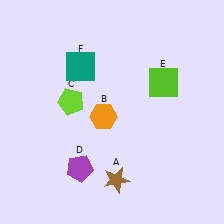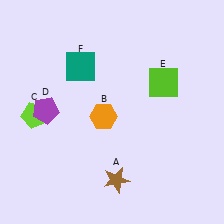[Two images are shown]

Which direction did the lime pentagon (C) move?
The lime pentagon (C) moved left.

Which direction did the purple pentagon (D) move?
The purple pentagon (D) moved up.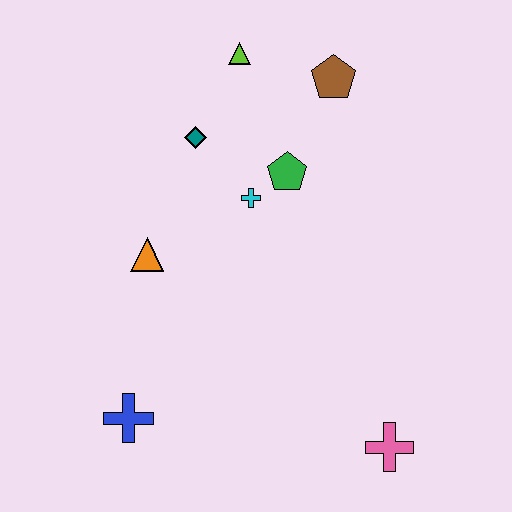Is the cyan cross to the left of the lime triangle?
No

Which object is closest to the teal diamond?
The cyan cross is closest to the teal diamond.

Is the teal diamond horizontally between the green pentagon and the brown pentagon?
No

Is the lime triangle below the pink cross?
No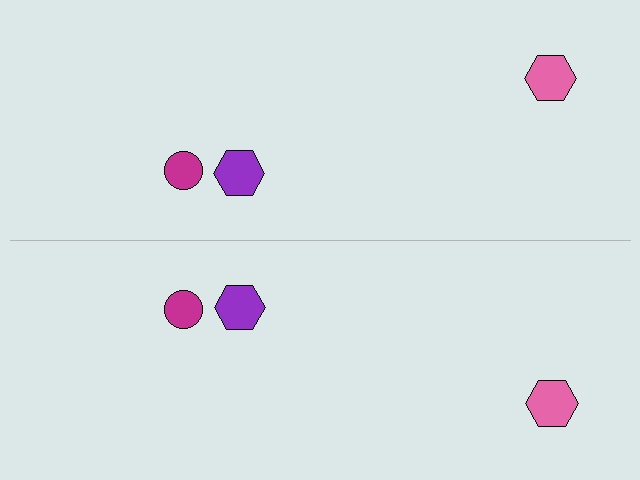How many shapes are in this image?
There are 6 shapes in this image.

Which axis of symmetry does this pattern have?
The pattern has a horizontal axis of symmetry running through the center of the image.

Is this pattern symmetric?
Yes, this pattern has bilateral (reflection) symmetry.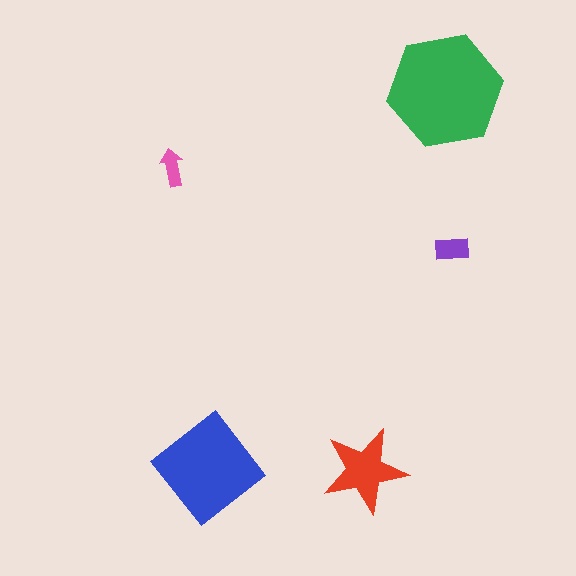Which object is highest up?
The green hexagon is topmost.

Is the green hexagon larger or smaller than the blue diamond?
Larger.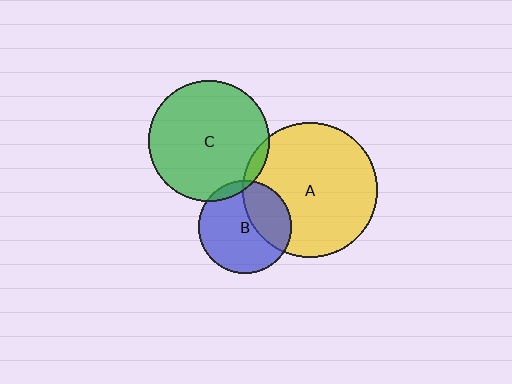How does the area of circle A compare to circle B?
Approximately 2.1 times.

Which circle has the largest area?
Circle A (yellow).